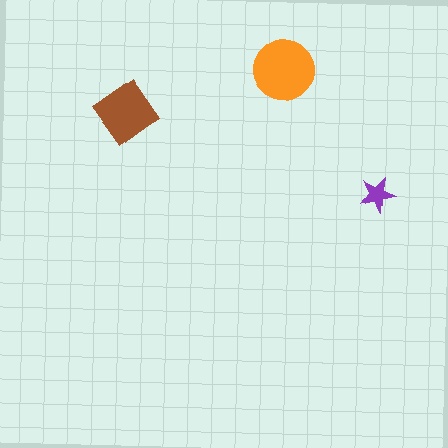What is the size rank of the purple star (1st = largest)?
3rd.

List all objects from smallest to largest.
The purple star, the brown diamond, the orange circle.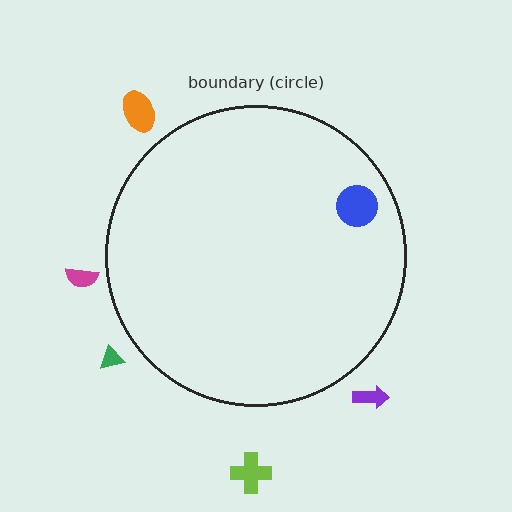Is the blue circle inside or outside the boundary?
Inside.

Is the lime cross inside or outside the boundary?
Outside.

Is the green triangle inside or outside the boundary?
Outside.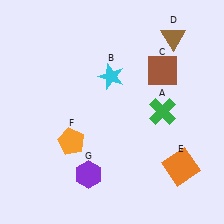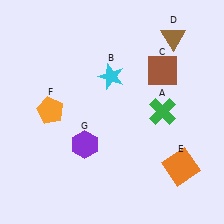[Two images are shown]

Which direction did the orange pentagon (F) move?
The orange pentagon (F) moved up.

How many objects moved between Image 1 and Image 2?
2 objects moved between the two images.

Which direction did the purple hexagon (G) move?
The purple hexagon (G) moved up.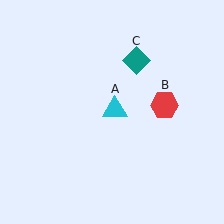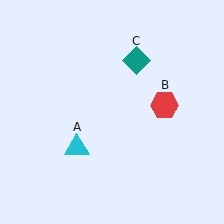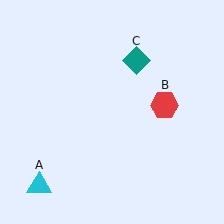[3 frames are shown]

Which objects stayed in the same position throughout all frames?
Red hexagon (object B) and teal diamond (object C) remained stationary.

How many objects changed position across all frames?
1 object changed position: cyan triangle (object A).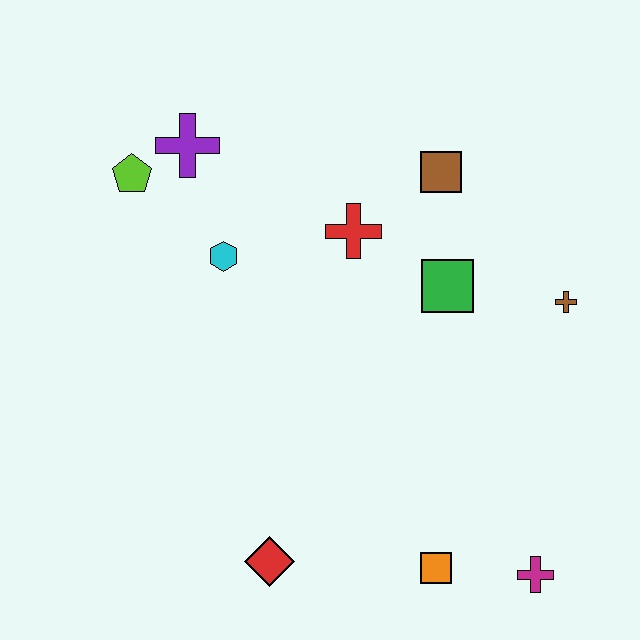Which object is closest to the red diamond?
The orange square is closest to the red diamond.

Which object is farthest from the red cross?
The magenta cross is farthest from the red cross.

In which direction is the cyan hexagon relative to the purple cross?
The cyan hexagon is below the purple cross.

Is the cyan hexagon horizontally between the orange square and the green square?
No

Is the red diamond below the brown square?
Yes